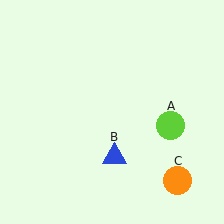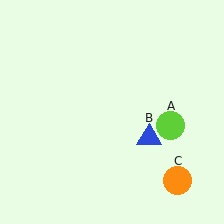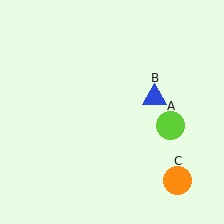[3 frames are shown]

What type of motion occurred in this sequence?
The blue triangle (object B) rotated counterclockwise around the center of the scene.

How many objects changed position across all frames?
1 object changed position: blue triangle (object B).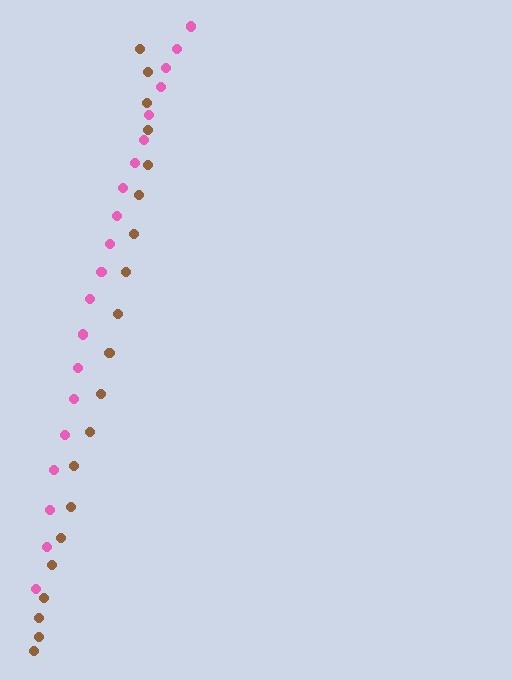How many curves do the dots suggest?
There are 2 distinct paths.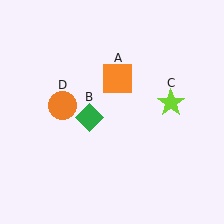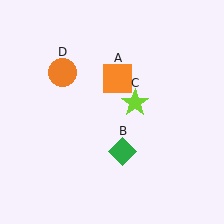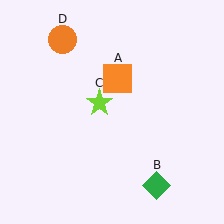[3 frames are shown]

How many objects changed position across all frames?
3 objects changed position: green diamond (object B), lime star (object C), orange circle (object D).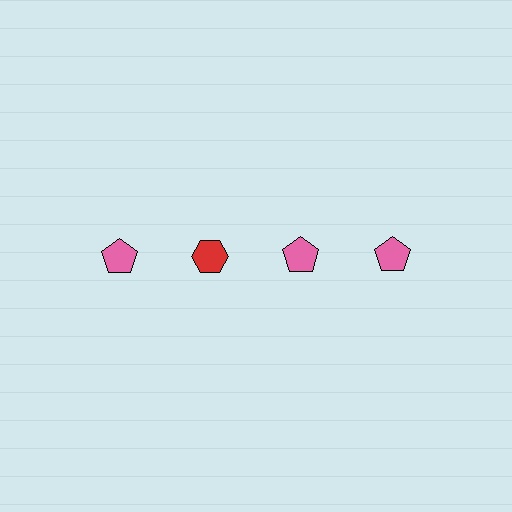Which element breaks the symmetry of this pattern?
The red hexagon in the top row, second from left column breaks the symmetry. All other shapes are pink pentagons.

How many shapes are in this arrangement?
There are 4 shapes arranged in a grid pattern.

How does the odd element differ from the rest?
It differs in both color (red instead of pink) and shape (hexagon instead of pentagon).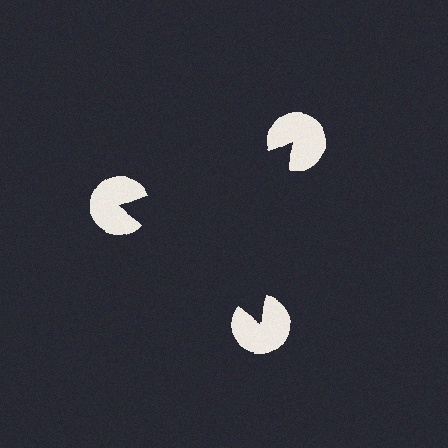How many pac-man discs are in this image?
There are 3 — one at each vertex of the illusory triangle.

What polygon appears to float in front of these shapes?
An illusory triangle — its edges are inferred from the aligned wedge cuts in the pac-man discs, not physically drawn.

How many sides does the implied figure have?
3 sides.